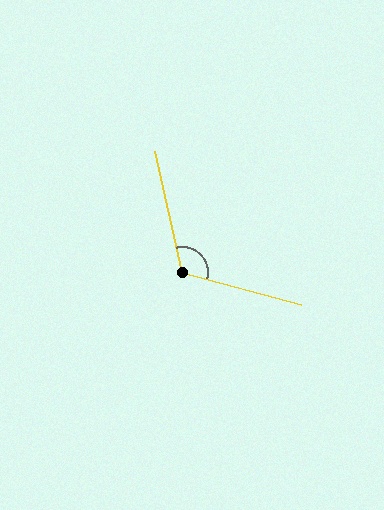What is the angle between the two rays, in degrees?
Approximately 118 degrees.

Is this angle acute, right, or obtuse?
It is obtuse.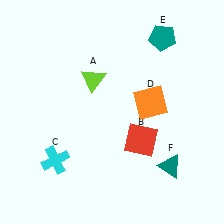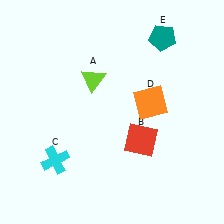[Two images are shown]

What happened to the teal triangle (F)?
The teal triangle (F) was removed in Image 2. It was in the bottom-right area of Image 1.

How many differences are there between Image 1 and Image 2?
There is 1 difference between the two images.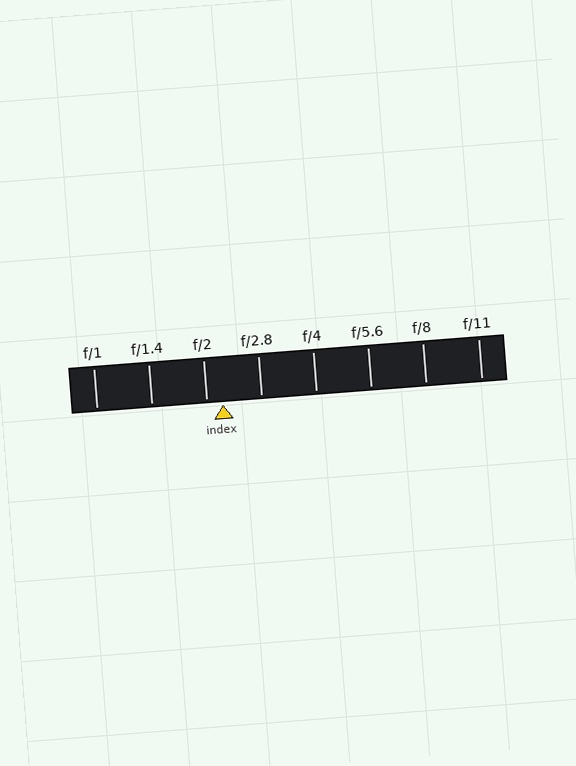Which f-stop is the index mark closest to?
The index mark is closest to f/2.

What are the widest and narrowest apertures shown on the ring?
The widest aperture shown is f/1 and the narrowest is f/11.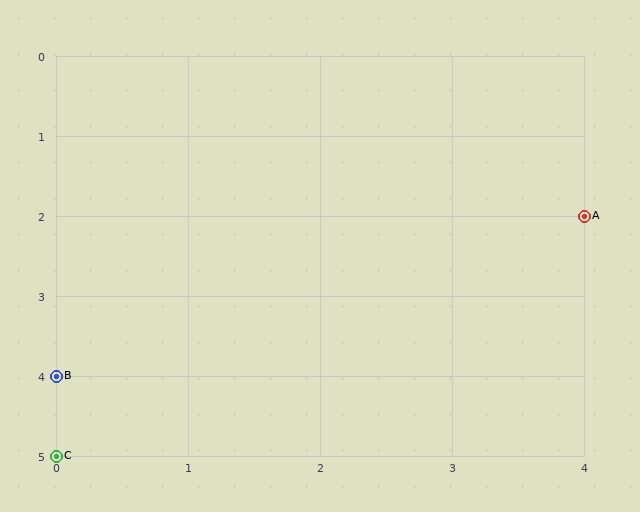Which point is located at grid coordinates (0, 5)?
Point C is at (0, 5).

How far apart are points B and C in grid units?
Points B and C are 1 row apart.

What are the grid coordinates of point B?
Point B is at grid coordinates (0, 4).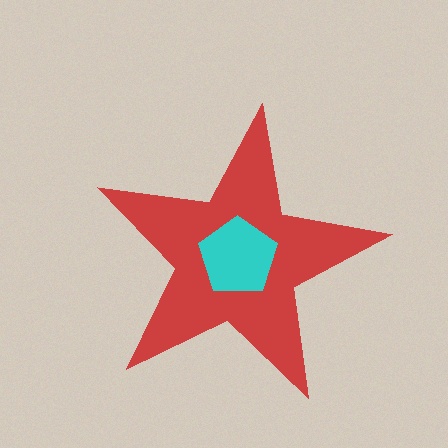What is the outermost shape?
The red star.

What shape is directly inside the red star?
The cyan pentagon.